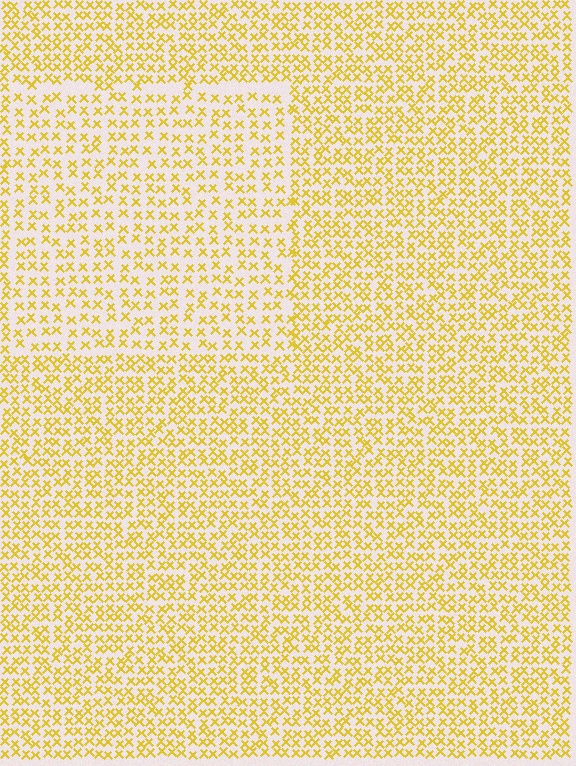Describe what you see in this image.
The image contains small yellow elements arranged at two different densities. A rectangle-shaped region is visible where the elements are less densely packed than the surrounding area.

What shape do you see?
I see a rectangle.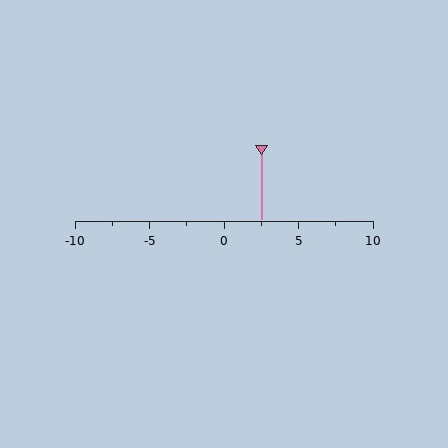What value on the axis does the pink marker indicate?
The marker indicates approximately 2.5.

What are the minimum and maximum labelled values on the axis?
The axis runs from -10 to 10.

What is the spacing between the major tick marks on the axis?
The major ticks are spaced 5 apart.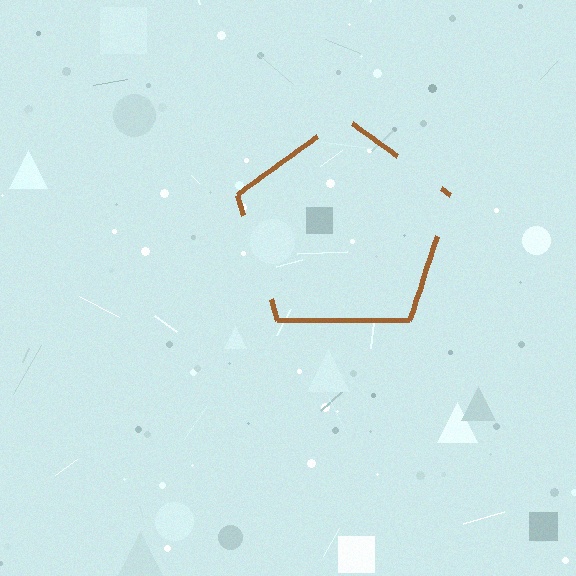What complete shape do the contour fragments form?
The contour fragments form a pentagon.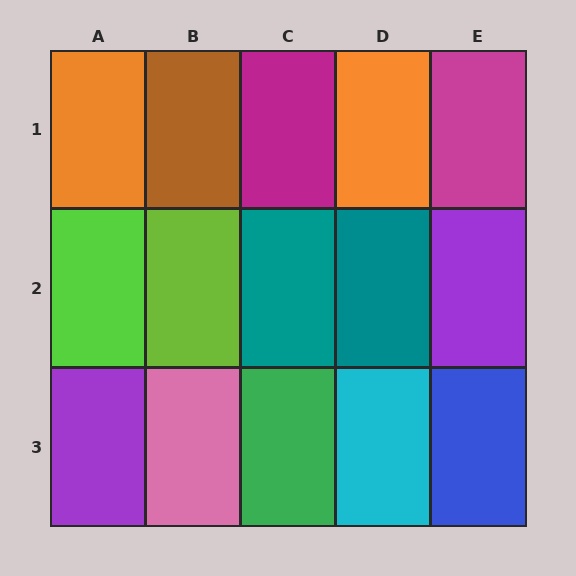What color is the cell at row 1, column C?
Magenta.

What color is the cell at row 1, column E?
Magenta.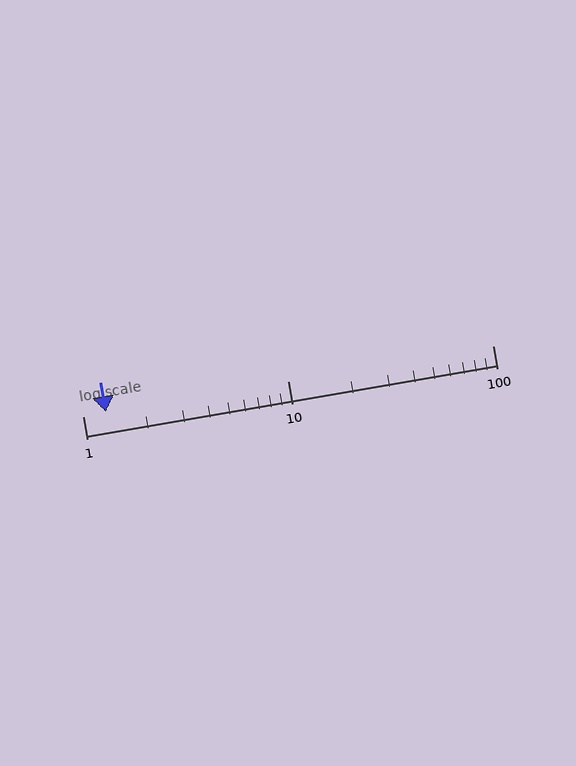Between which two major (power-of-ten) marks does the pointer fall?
The pointer is between 1 and 10.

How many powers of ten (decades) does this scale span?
The scale spans 2 decades, from 1 to 100.